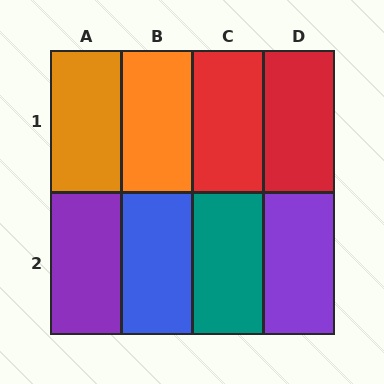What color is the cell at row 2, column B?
Blue.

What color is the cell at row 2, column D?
Purple.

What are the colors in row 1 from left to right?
Orange, orange, red, red.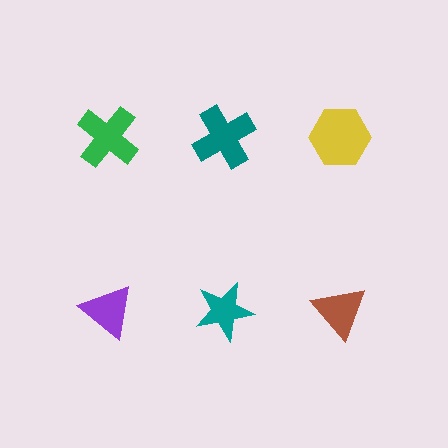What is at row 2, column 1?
A purple triangle.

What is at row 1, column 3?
A yellow hexagon.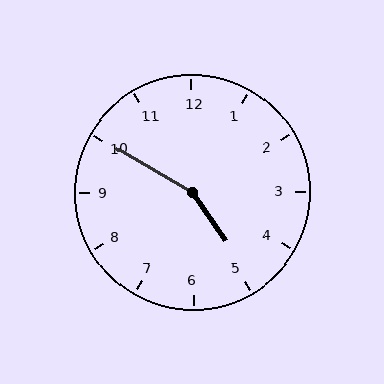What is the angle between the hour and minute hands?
Approximately 155 degrees.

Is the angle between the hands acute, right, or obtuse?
It is obtuse.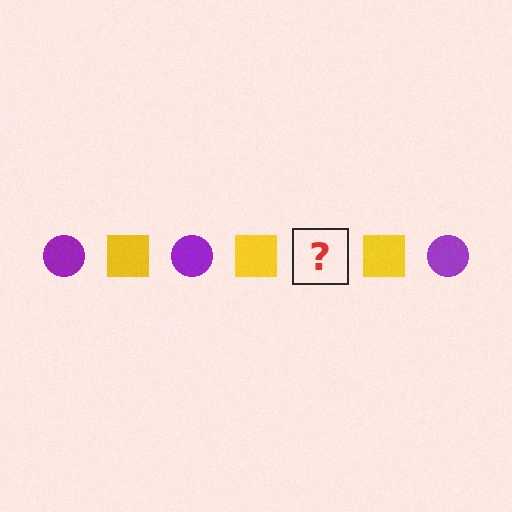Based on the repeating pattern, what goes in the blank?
The blank should be a purple circle.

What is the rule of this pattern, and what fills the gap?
The rule is that the pattern alternates between purple circle and yellow square. The gap should be filled with a purple circle.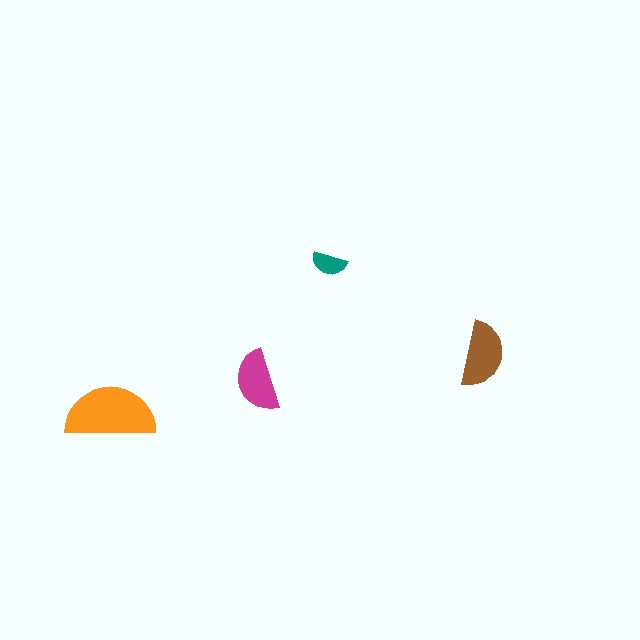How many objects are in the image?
There are 4 objects in the image.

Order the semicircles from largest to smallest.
the orange one, the brown one, the magenta one, the teal one.